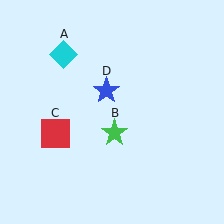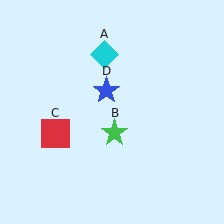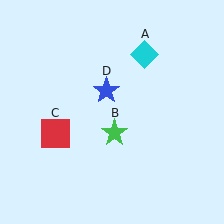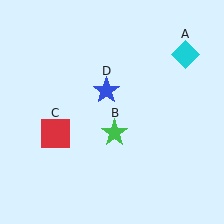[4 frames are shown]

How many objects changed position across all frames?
1 object changed position: cyan diamond (object A).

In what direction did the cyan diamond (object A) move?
The cyan diamond (object A) moved right.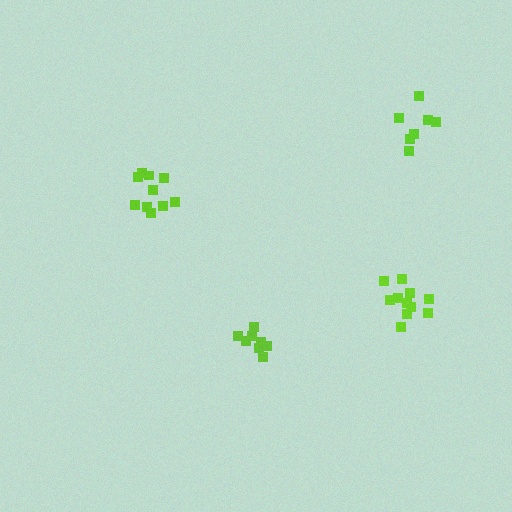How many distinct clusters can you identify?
There are 4 distinct clusters.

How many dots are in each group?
Group 1: 7 dots, Group 2: 8 dots, Group 3: 11 dots, Group 4: 10 dots (36 total).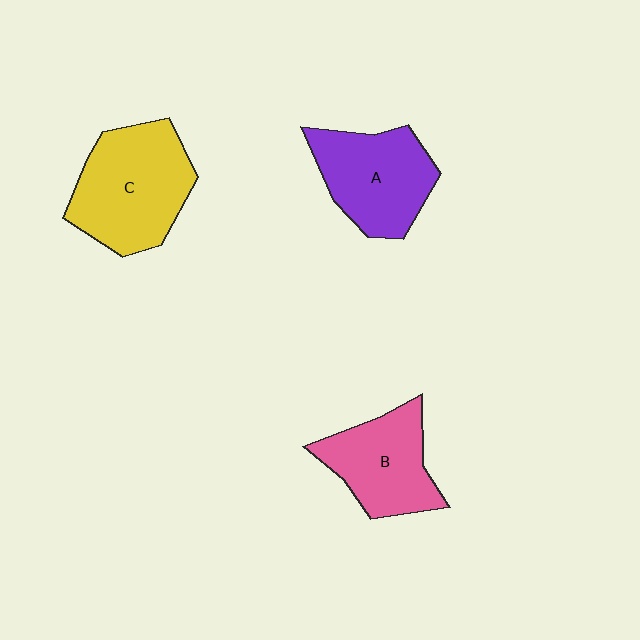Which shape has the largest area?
Shape C (yellow).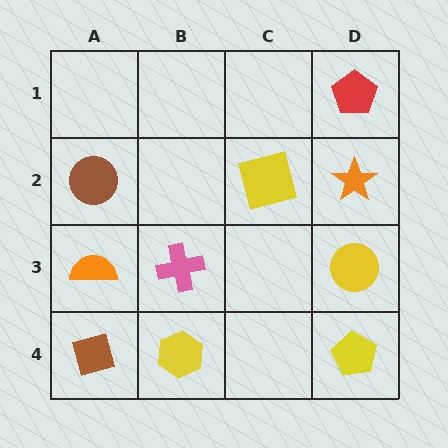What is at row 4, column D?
A yellow pentagon.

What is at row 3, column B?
A pink cross.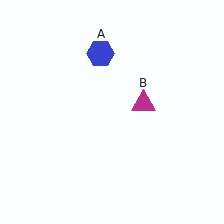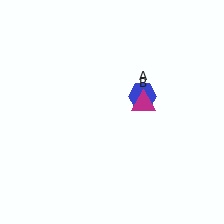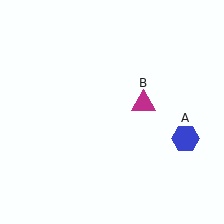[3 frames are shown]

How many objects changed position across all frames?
1 object changed position: blue hexagon (object A).